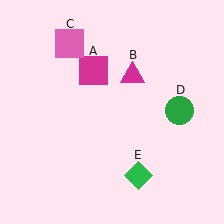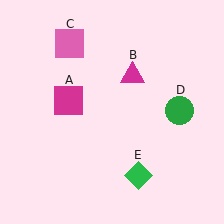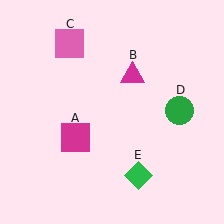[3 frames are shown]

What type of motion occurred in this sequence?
The magenta square (object A) rotated counterclockwise around the center of the scene.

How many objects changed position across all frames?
1 object changed position: magenta square (object A).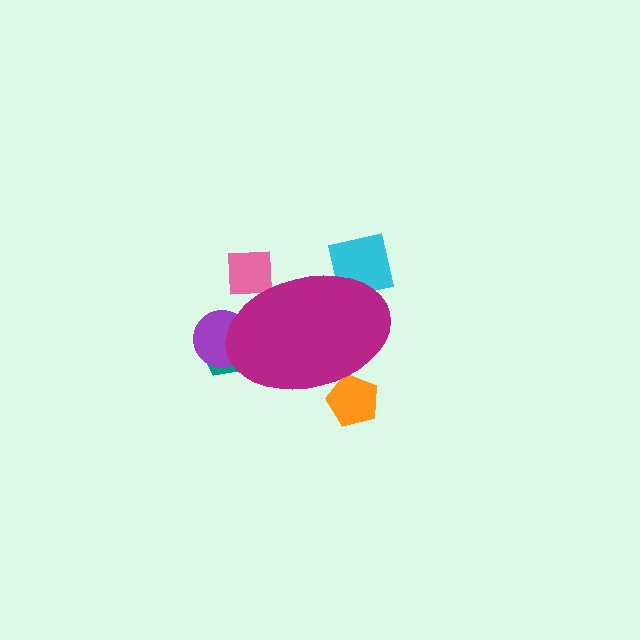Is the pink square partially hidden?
Yes, the pink square is partially hidden behind the magenta ellipse.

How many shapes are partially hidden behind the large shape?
5 shapes are partially hidden.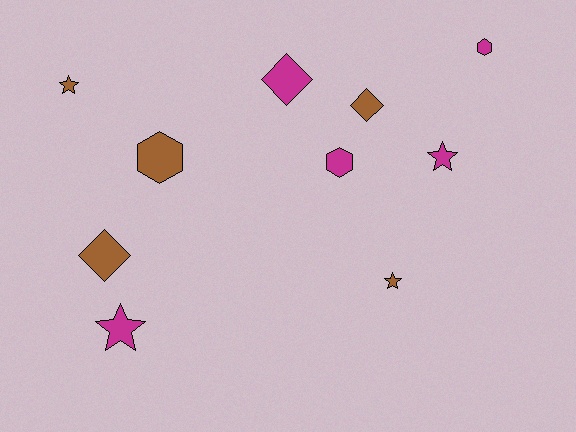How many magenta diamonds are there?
There is 1 magenta diamond.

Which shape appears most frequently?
Star, with 4 objects.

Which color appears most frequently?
Magenta, with 5 objects.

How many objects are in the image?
There are 10 objects.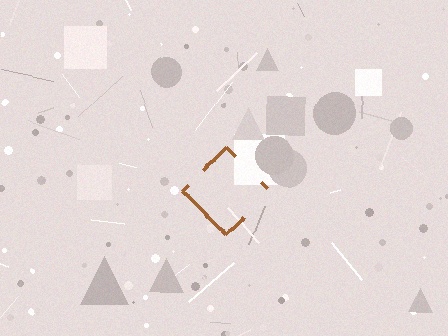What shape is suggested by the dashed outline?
The dashed outline suggests a diamond.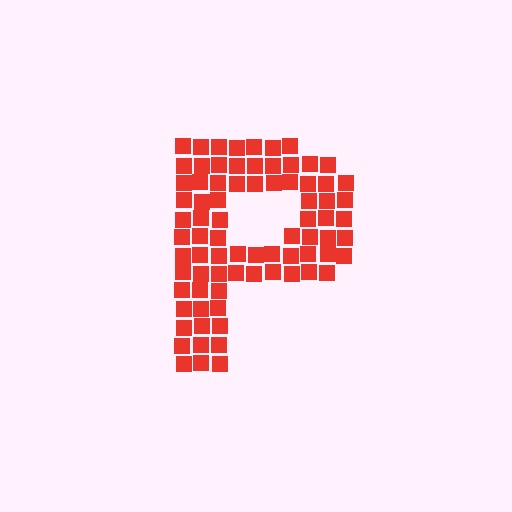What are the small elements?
The small elements are squares.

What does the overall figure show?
The overall figure shows the letter P.